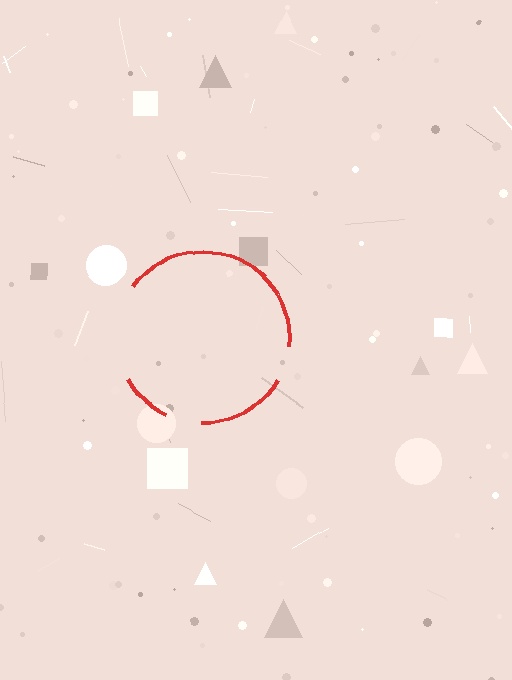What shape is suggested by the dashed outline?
The dashed outline suggests a circle.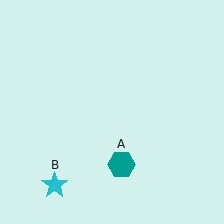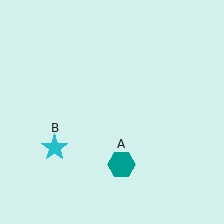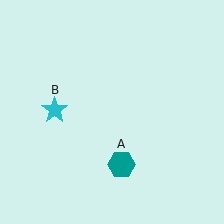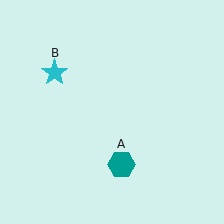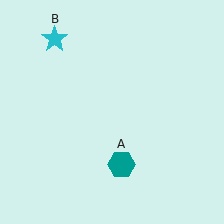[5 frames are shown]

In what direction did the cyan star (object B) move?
The cyan star (object B) moved up.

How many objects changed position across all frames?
1 object changed position: cyan star (object B).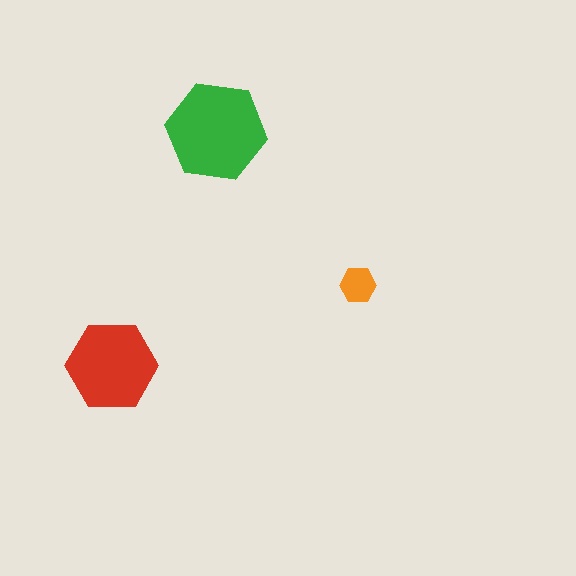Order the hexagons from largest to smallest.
the green one, the red one, the orange one.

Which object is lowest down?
The red hexagon is bottommost.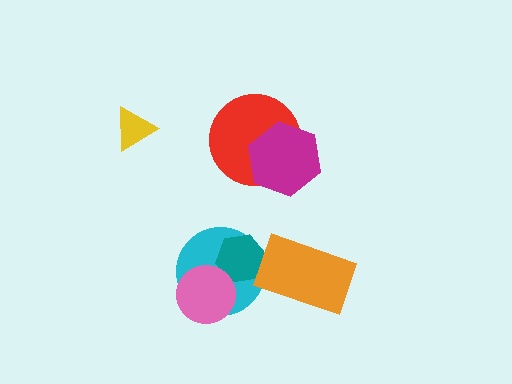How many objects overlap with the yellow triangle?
0 objects overlap with the yellow triangle.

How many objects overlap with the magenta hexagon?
1 object overlaps with the magenta hexagon.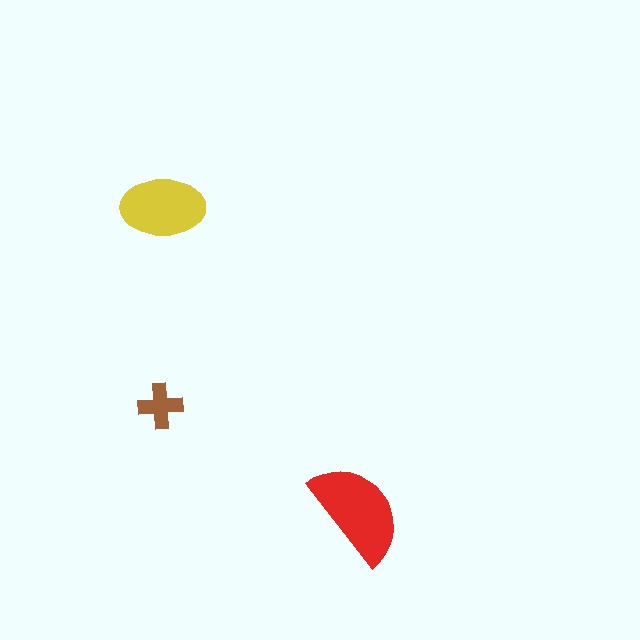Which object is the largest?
The red semicircle.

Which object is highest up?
The yellow ellipse is topmost.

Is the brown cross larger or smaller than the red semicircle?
Smaller.